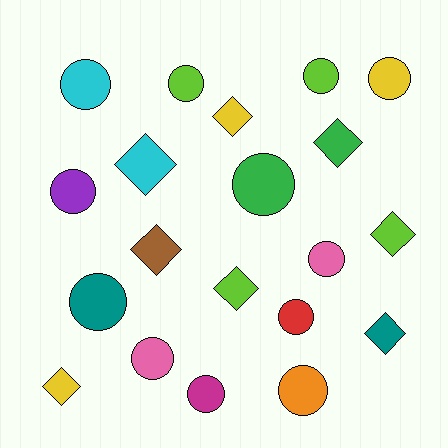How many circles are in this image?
There are 12 circles.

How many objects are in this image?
There are 20 objects.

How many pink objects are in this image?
There are 2 pink objects.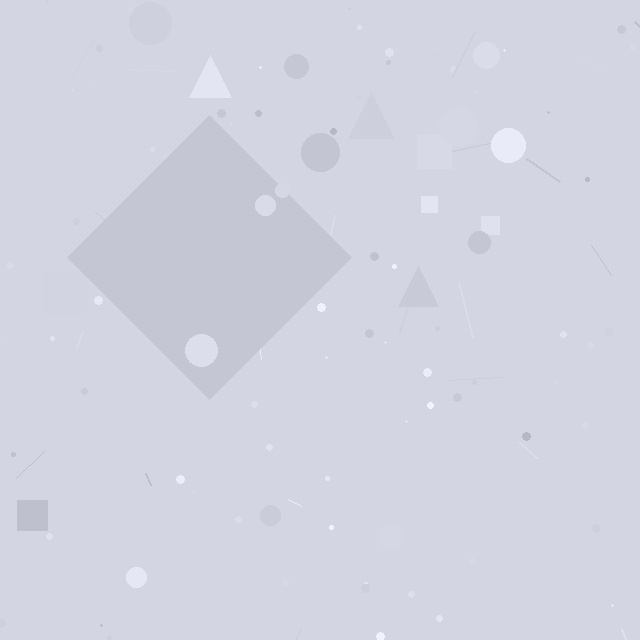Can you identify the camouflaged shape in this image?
The camouflaged shape is a diamond.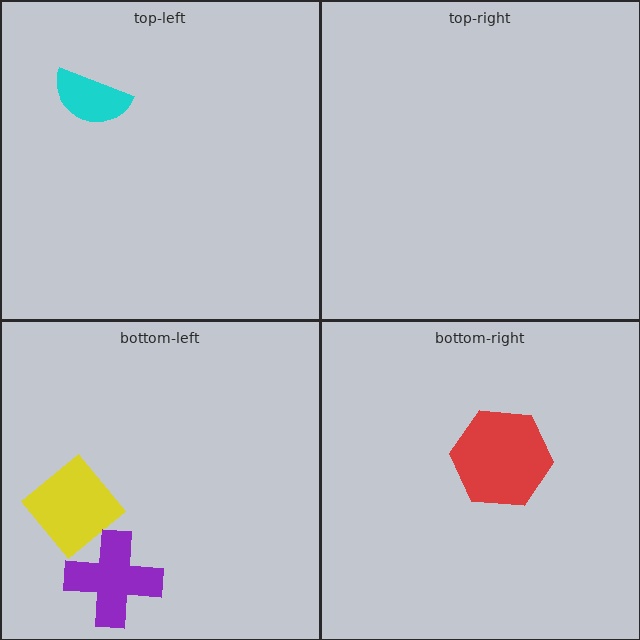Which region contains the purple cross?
The bottom-left region.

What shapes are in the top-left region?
The cyan semicircle.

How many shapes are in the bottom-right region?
1.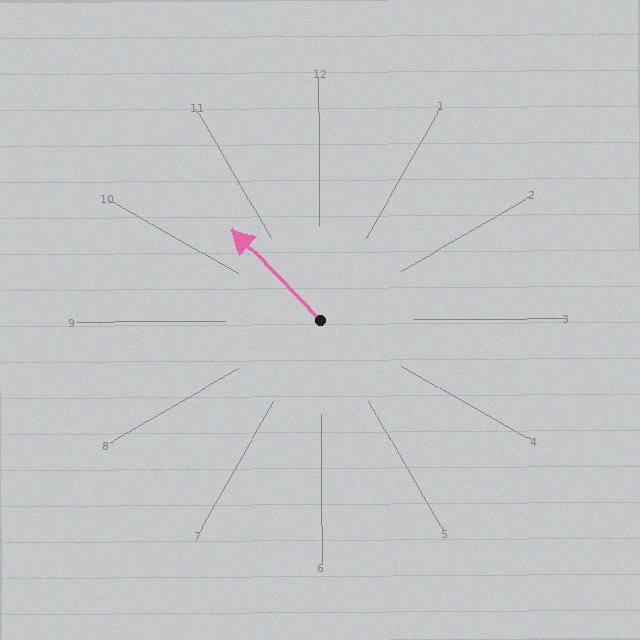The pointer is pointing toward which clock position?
Roughly 11 o'clock.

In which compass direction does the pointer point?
Northwest.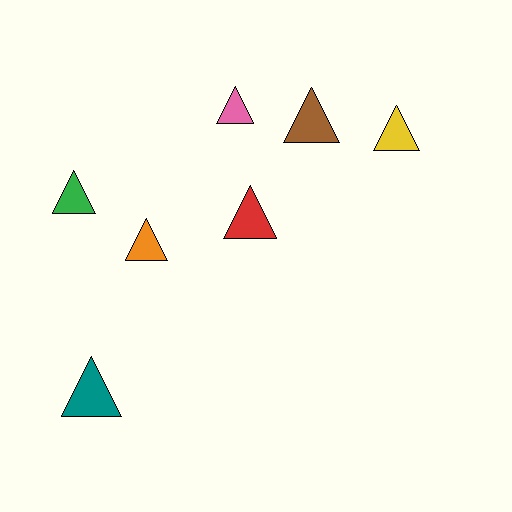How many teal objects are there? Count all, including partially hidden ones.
There is 1 teal object.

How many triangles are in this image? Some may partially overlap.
There are 7 triangles.